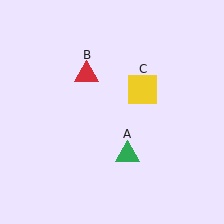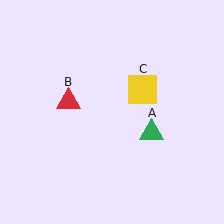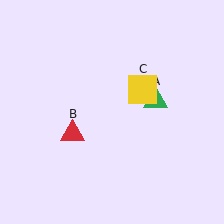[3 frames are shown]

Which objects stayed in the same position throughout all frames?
Yellow square (object C) remained stationary.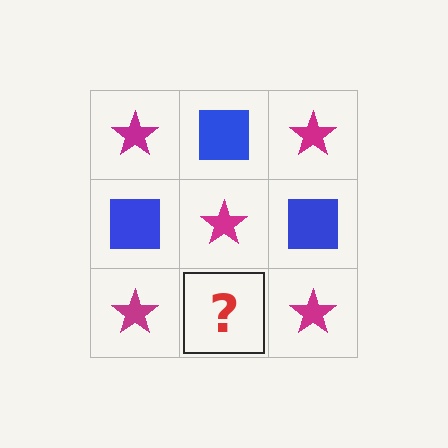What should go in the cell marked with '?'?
The missing cell should contain a blue square.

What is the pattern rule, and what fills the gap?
The rule is that it alternates magenta star and blue square in a checkerboard pattern. The gap should be filled with a blue square.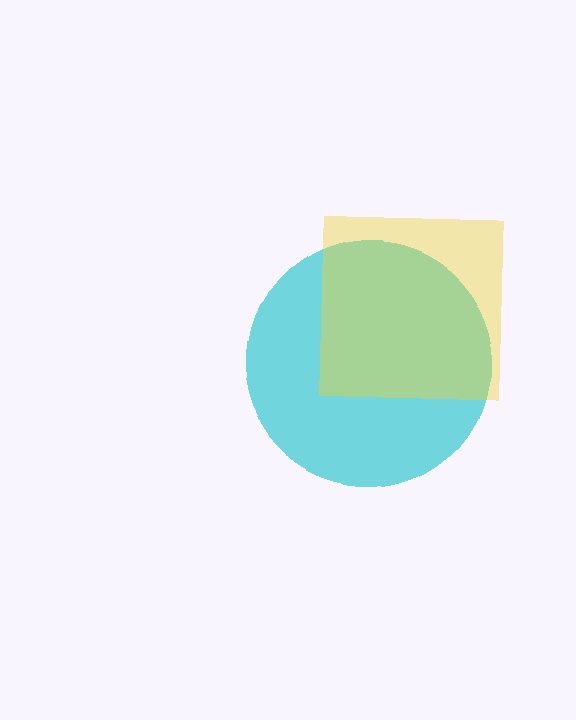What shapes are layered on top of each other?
The layered shapes are: a cyan circle, a yellow square.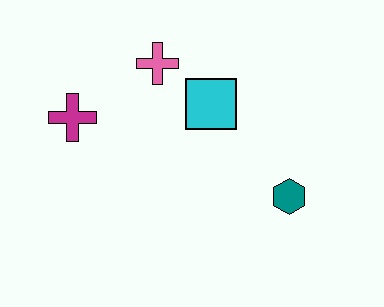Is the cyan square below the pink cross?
Yes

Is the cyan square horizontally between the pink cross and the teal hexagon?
Yes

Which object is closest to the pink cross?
The cyan square is closest to the pink cross.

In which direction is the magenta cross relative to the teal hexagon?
The magenta cross is to the left of the teal hexagon.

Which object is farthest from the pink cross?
The teal hexagon is farthest from the pink cross.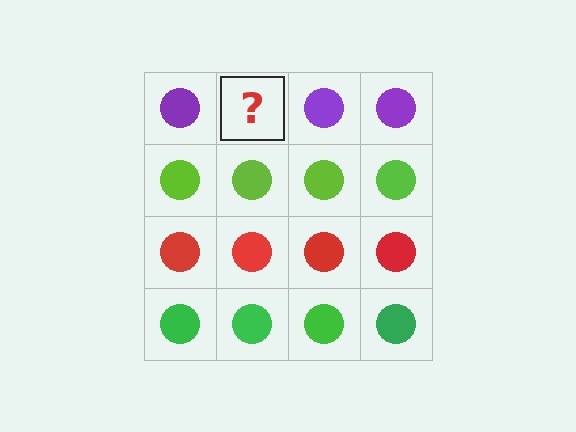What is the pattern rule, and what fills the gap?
The rule is that each row has a consistent color. The gap should be filled with a purple circle.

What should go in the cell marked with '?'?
The missing cell should contain a purple circle.